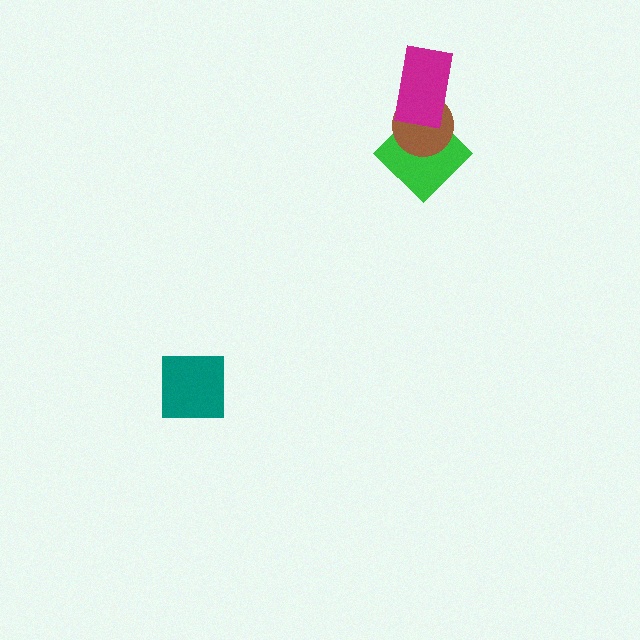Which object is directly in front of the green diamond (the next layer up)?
The brown circle is directly in front of the green diamond.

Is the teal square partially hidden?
No, no other shape covers it.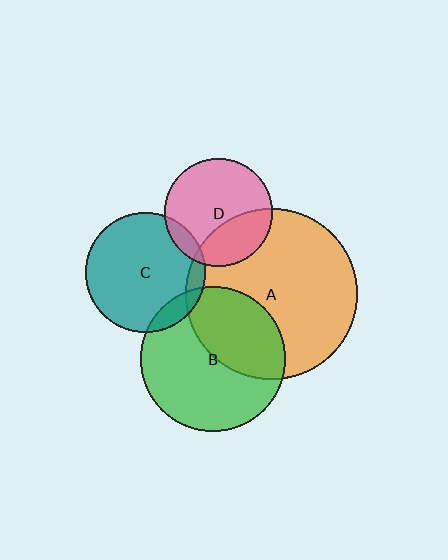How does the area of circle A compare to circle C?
Approximately 2.1 times.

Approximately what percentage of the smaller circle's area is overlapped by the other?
Approximately 40%.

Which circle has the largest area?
Circle A (orange).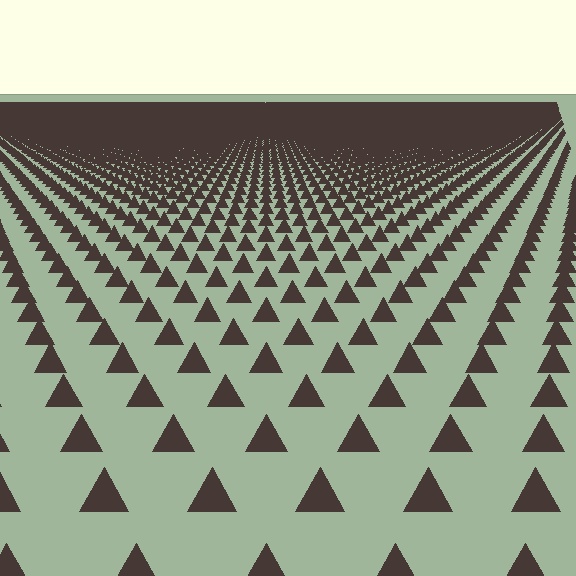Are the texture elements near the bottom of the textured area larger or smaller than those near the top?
Larger. Near the bottom, elements are closer to the viewer and appear at a bigger on-screen size.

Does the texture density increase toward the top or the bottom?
Density increases toward the top.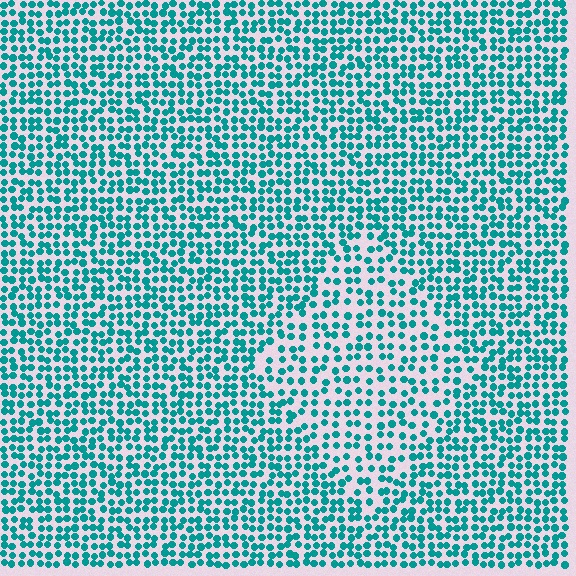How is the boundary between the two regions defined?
The boundary is defined by a change in element density (approximately 1.5x ratio). All elements are the same color, size, and shape.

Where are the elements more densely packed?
The elements are more densely packed outside the diamond boundary.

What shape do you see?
I see a diamond.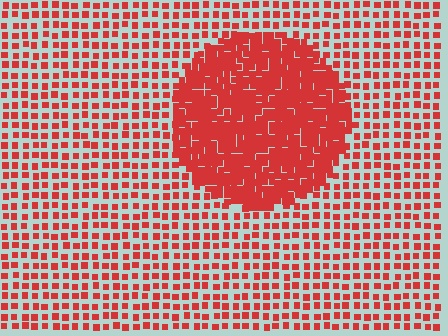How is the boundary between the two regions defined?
The boundary is defined by a change in element density (approximately 2.5x ratio). All elements are the same color, size, and shape.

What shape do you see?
I see a circle.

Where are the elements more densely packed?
The elements are more densely packed inside the circle boundary.